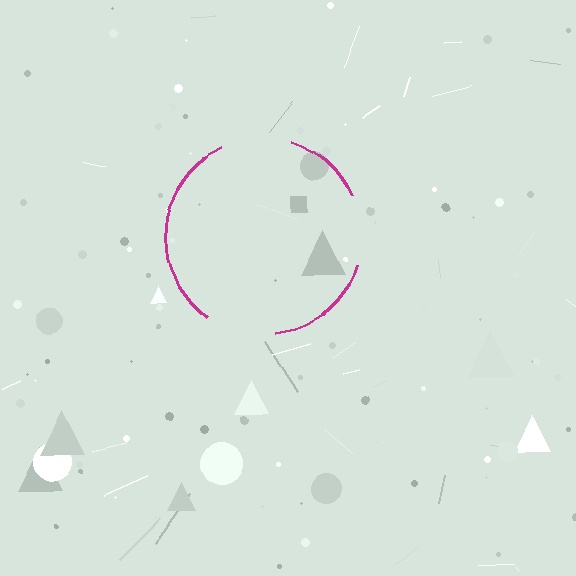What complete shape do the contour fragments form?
The contour fragments form a circle.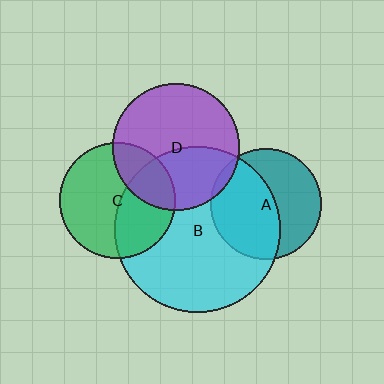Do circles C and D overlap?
Yes.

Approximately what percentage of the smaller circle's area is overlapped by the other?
Approximately 25%.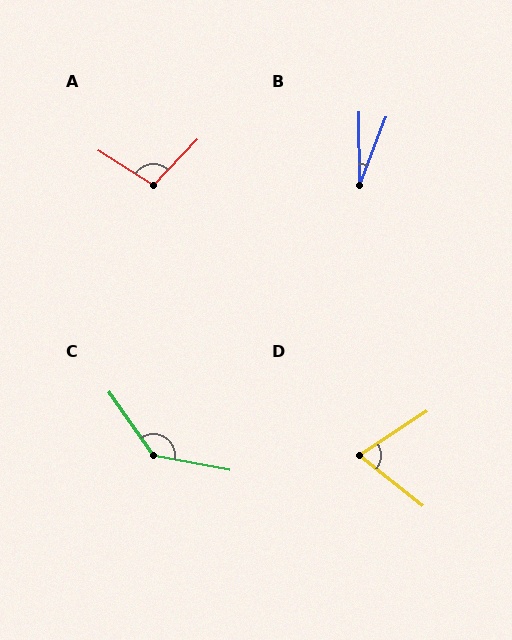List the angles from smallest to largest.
B (22°), D (72°), A (101°), C (135°).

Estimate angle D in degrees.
Approximately 72 degrees.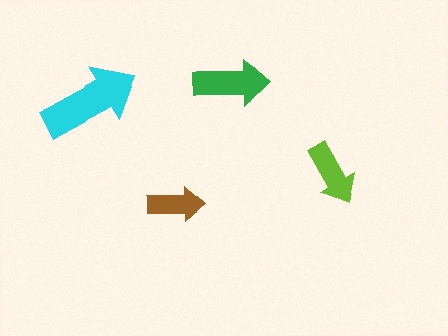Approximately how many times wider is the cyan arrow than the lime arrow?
About 1.5 times wider.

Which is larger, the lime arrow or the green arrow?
The green one.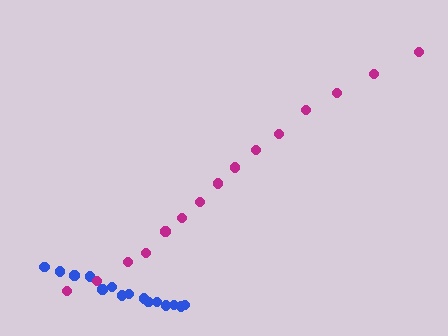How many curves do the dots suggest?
There are 2 distinct paths.